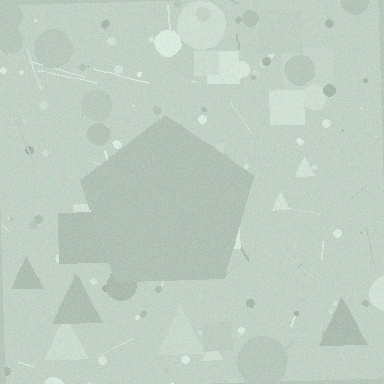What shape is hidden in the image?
A pentagon is hidden in the image.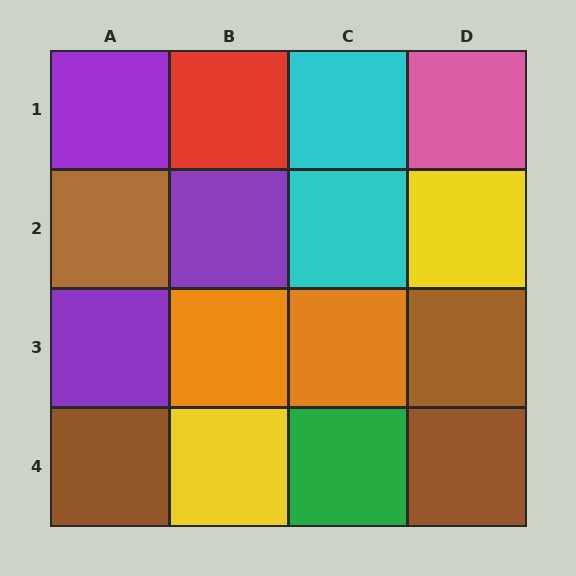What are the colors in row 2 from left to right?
Brown, purple, cyan, yellow.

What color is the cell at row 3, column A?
Purple.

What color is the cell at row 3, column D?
Brown.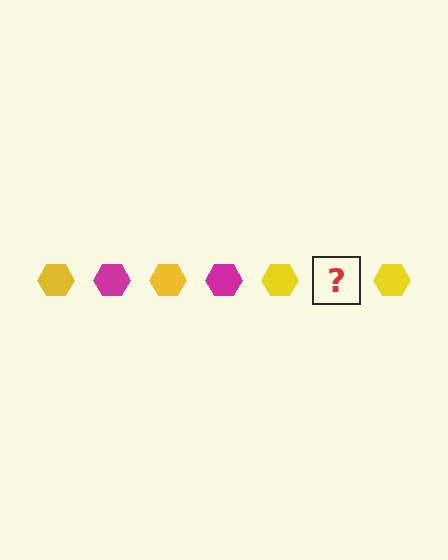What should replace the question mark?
The question mark should be replaced with a magenta hexagon.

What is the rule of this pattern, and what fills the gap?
The rule is that the pattern cycles through yellow, magenta hexagons. The gap should be filled with a magenta hexagon.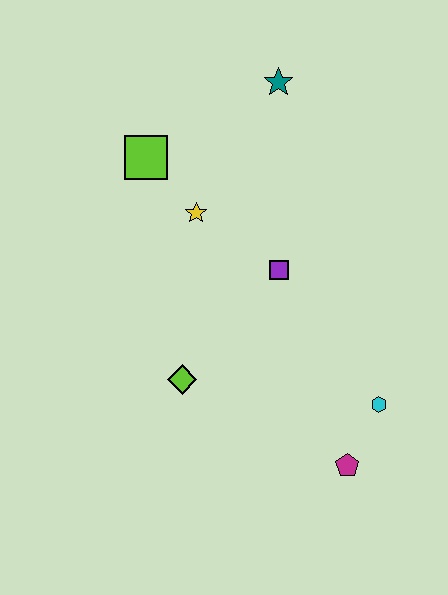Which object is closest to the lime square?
The yellow star is closest to the lime square.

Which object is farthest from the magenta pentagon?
The teal star is farthest from the magenta pentagon.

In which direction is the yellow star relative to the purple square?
The yellow star is to the left of the purple square.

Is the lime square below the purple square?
No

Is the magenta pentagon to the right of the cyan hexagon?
No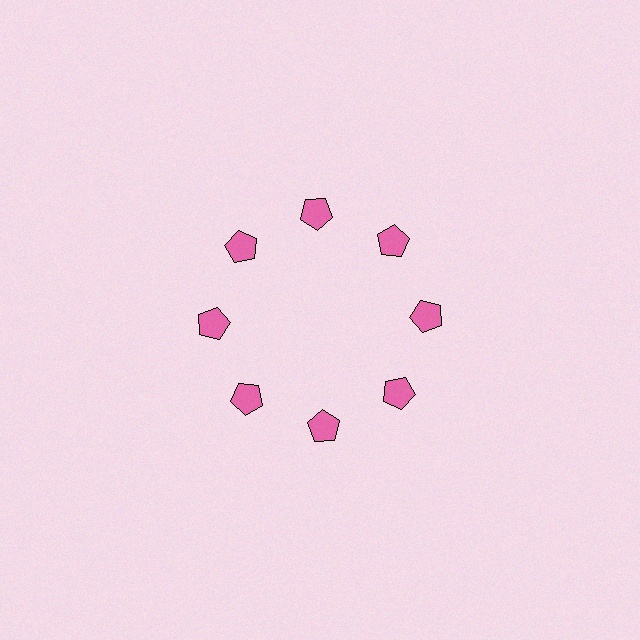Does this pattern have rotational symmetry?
Yes, this pattern has 8-fold rotational symmetry. It looks the same after rotating 45 degrees around the center.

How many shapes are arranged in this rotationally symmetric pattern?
There are 8 shapes, arranged in 8 groups of 1.